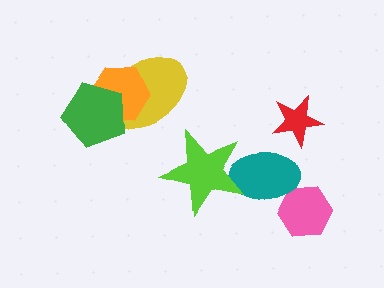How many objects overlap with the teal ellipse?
2 objects overlap with the teal ellipse.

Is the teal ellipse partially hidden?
Yes, it is partially covered by another shape.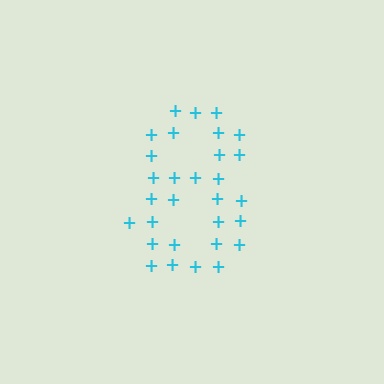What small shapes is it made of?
It is made of small plus signs.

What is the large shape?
The large shape is the digit 8.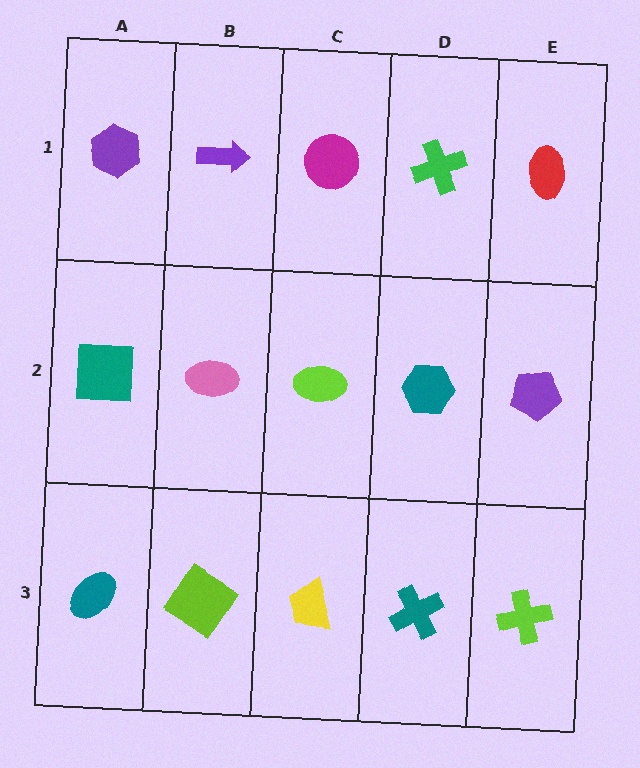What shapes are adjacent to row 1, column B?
A pink ellipse (row 2, column B), a purple hexagon (row 1, column A), a magenta circle (row 1, column C).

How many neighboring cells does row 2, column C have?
4.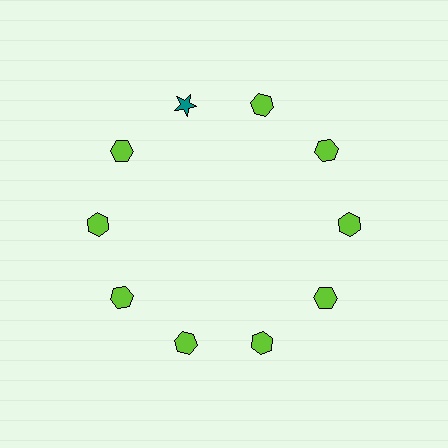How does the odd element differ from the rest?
It differs in both color (teal instead of lime) and shape (star instead of hexagon).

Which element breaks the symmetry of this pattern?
The teal star at roughly the 11 o'clock position breaks the symmetry. All other shapes are lime hexagons.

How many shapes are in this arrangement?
There are 10 shapes arranged in a ring pattern.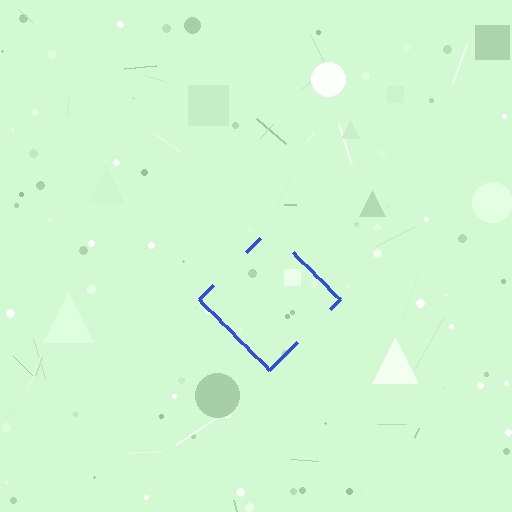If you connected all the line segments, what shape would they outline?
They would outline a diamond.